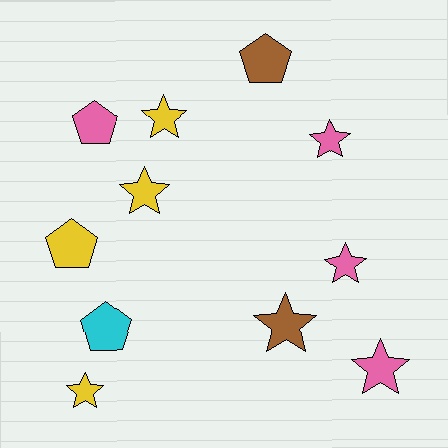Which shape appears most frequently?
Star, with 7 objects.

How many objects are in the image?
There are 11 objects.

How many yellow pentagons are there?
There is 1 yellow pentagon.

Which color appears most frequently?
Yellow, with 4 objects.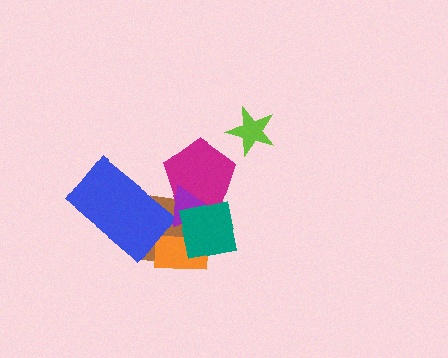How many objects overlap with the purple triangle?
3 objects overlap with the purple triangle.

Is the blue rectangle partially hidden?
No, no other shape covers it.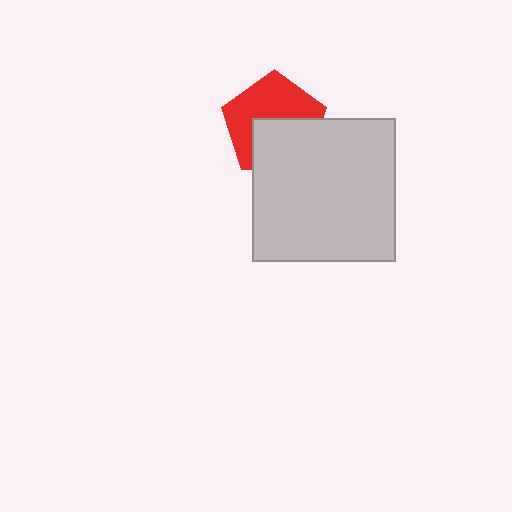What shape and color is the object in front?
The object in front is a light gray square.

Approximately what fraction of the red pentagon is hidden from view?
Roughly 45% of the red pentagon is hidden behind the light gray square.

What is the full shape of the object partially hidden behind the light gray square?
The partially hidden object is a red pentagon.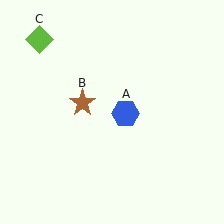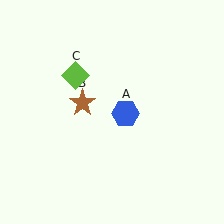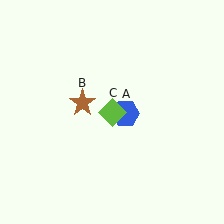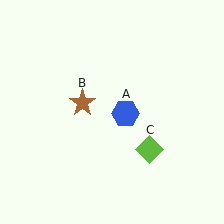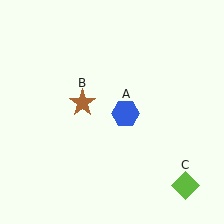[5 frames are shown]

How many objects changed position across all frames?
1 object changed position: lime diamond (object C).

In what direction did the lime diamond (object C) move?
The lime diamond (object C) moved down and to the right.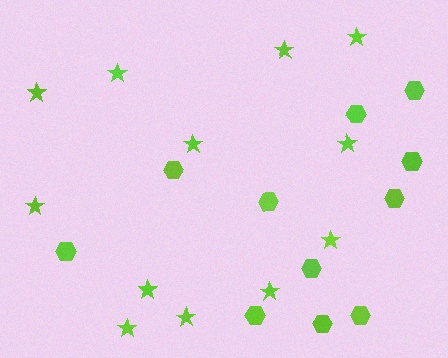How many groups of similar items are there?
There are 2 groups: one group of hexagons (11) and one group of stars (12).